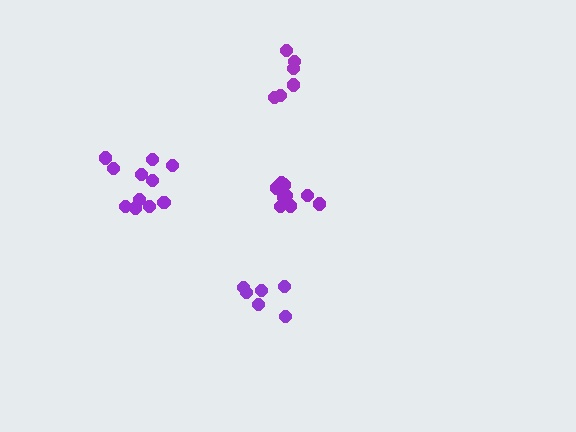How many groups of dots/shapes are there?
There are 4 groups.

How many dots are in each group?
Group 1: 11 dots, Group 2: 6 dots, Group 3: 10 dots, Group 4: 6 dots (33 total).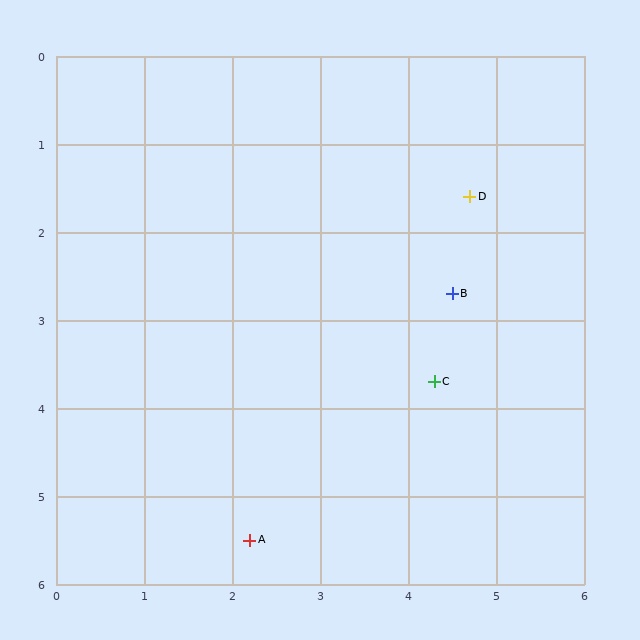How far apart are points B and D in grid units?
Points B and D are about 1.1 grid units apart.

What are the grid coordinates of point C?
Point C is at approximately (4.3, 3.7).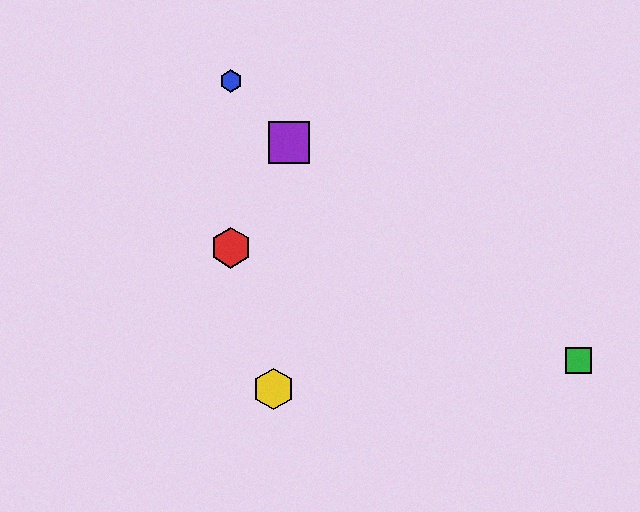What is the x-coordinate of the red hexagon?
The red hexagon is at x≈231.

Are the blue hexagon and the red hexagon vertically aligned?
Yes, both are at x≈231.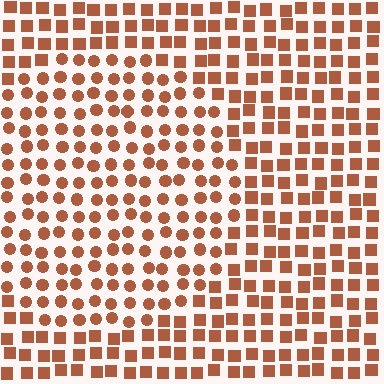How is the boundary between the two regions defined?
The boundary is defined by a change in element shape: circles inside vs. squares outside. All elements share the same color and spacing.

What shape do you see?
I see a circle.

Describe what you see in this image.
The image is filled with small brown elements arranged in a uniform grid. A circle-shaped region contains circles, while the surrounding area contains squares. The boundary is defined purely by the change in element shape.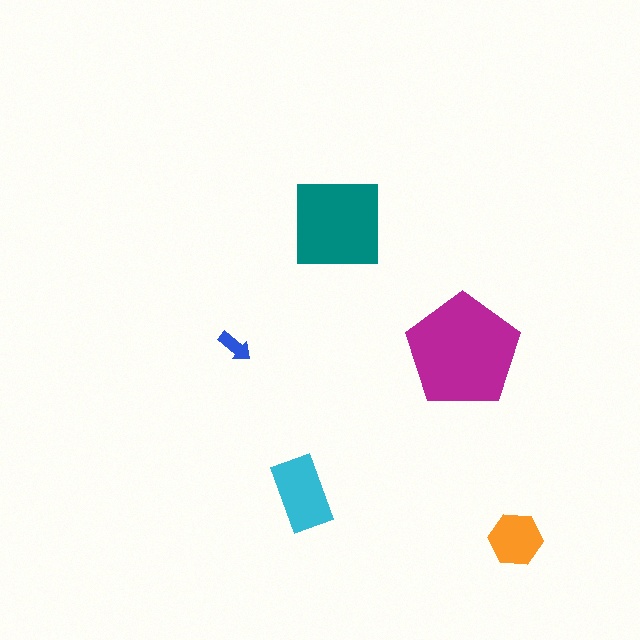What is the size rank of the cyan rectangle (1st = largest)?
3rd.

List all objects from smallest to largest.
The blue arrow, the orange hexagon, the cyan rectangle, the teal square, the magenta pentagon.